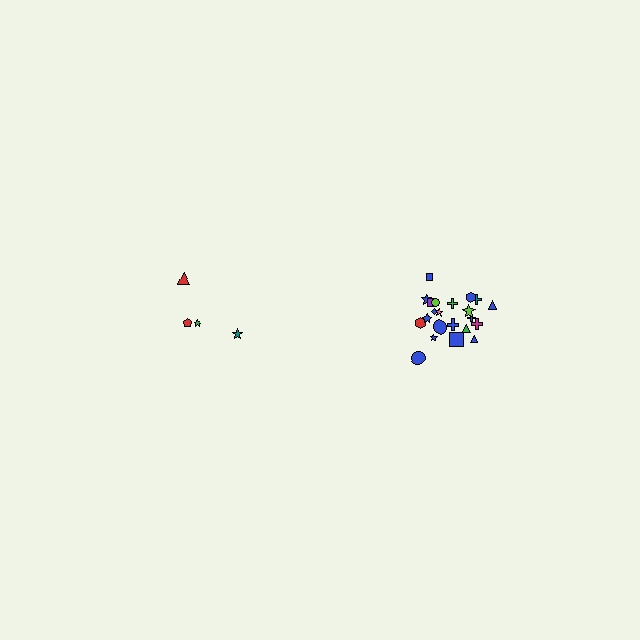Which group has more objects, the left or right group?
The right group.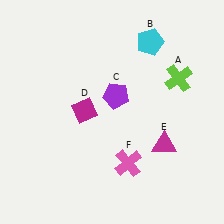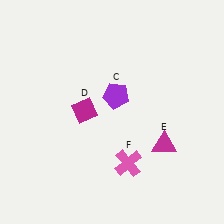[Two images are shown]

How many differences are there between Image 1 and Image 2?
There are 2 differences between the two images.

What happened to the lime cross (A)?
The lime cross (A) was removed in Image 2. It was in the top-right area of Image 1.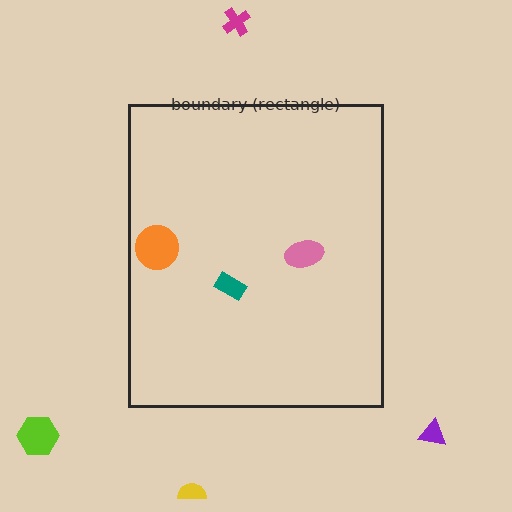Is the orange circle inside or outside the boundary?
Inside.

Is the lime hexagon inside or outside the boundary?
Outside.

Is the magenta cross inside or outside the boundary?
Outside.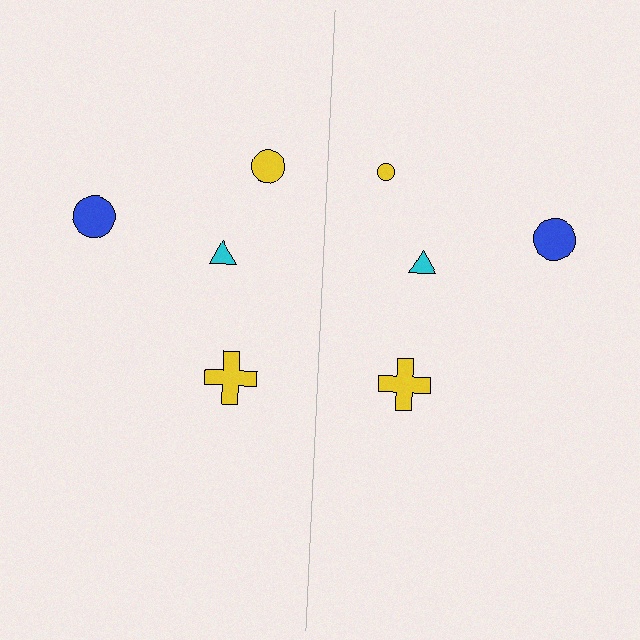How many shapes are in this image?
There are 8 shapes in this image.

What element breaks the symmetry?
The yellow circle on the right side has a different size than its mirror counterpart.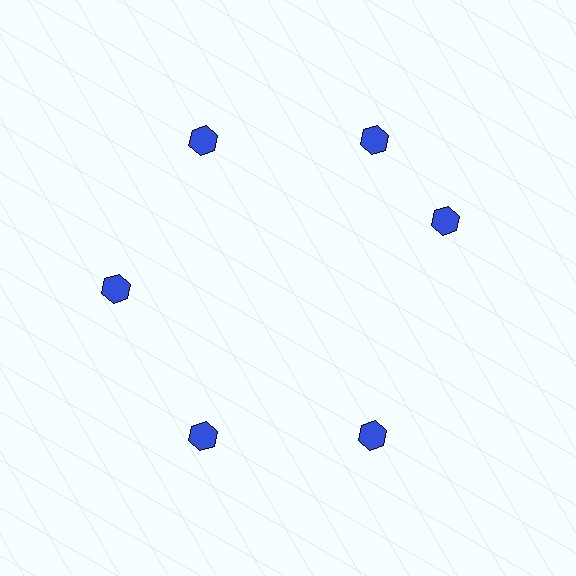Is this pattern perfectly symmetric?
No. The 6 blue hexagons are arranged in a ring, but one element near the 3 o'clock position is rotated out of alignment along the ring, breaking the 6-fold rotational symmetry.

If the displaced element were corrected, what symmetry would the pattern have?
It would have 6-fold rotational symmetry — the pattern would map onto itself every 60 degrees.